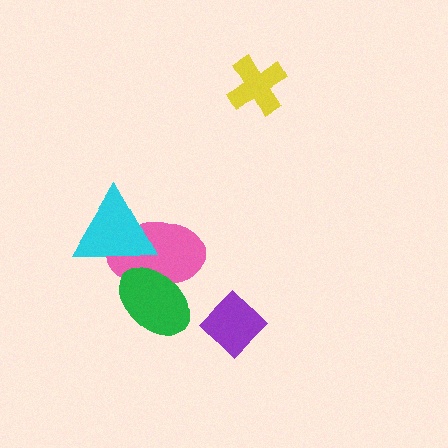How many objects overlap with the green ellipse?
2 objects overlap with the green ellipse.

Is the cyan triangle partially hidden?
Yes, it is partially covered by another shape.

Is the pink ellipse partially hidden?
Yes, it is partially covered by another shape.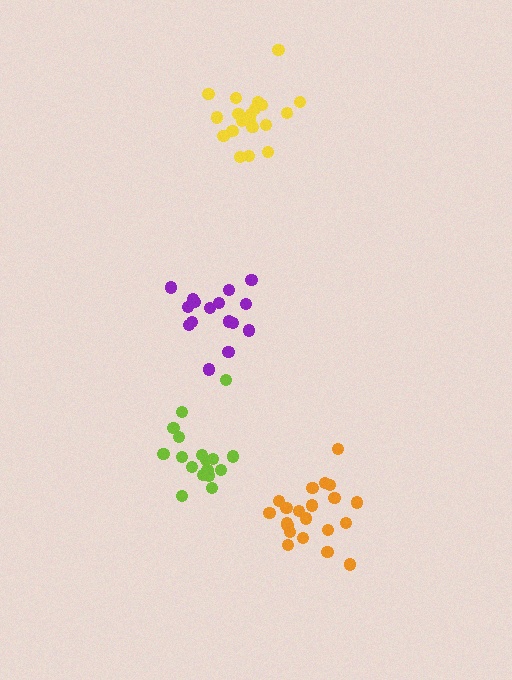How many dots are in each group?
Group 1: 16 dots, Group 2: 17 dots, Group 3: 21 dots, Group 4: 21 dots (75 total).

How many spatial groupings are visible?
There are 4 spatial groupings.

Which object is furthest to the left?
The lime cluster is leftmost.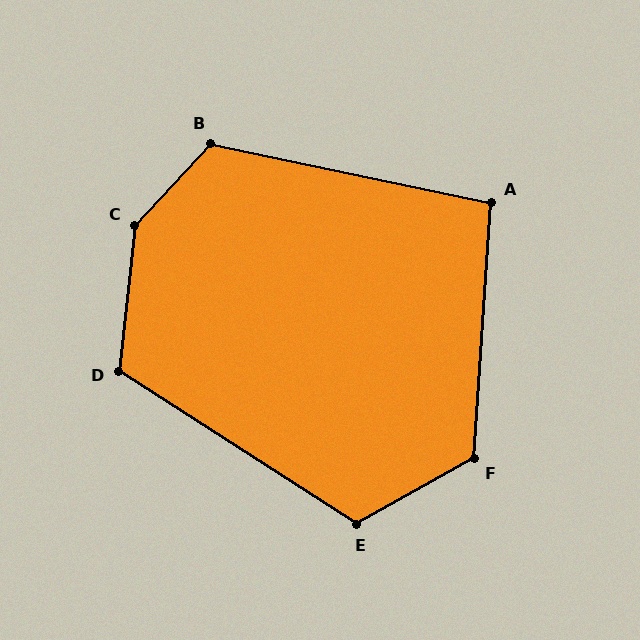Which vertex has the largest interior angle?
C, at approximately 144 degrees.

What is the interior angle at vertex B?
Approximately 121 degrees (obtuse).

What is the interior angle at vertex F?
Approximately 123 degrees (obtuse).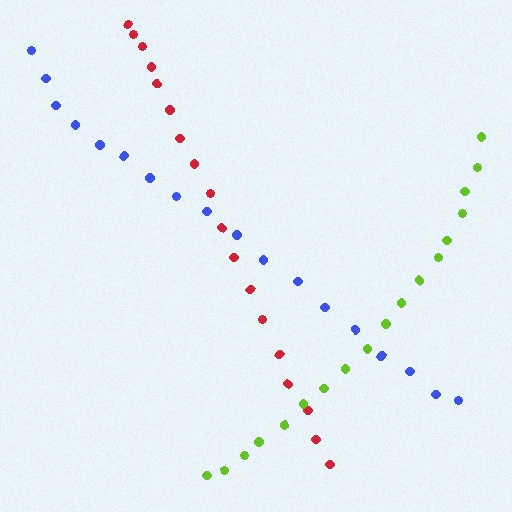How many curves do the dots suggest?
There are 3 distinct paths.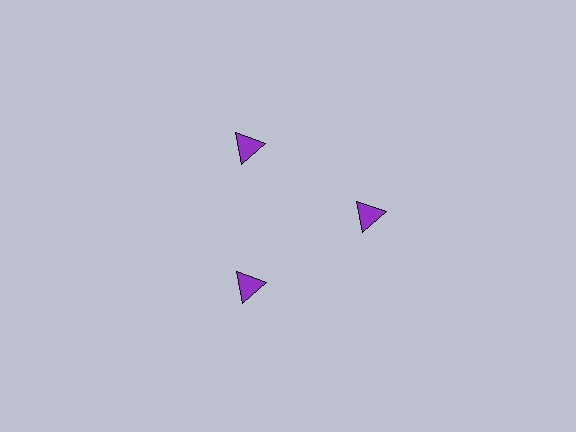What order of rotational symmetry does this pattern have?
This pattern has 3-fold rotational symmetry.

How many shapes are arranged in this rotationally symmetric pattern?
There are 3 shapes, arranged in 3 groups of 1.